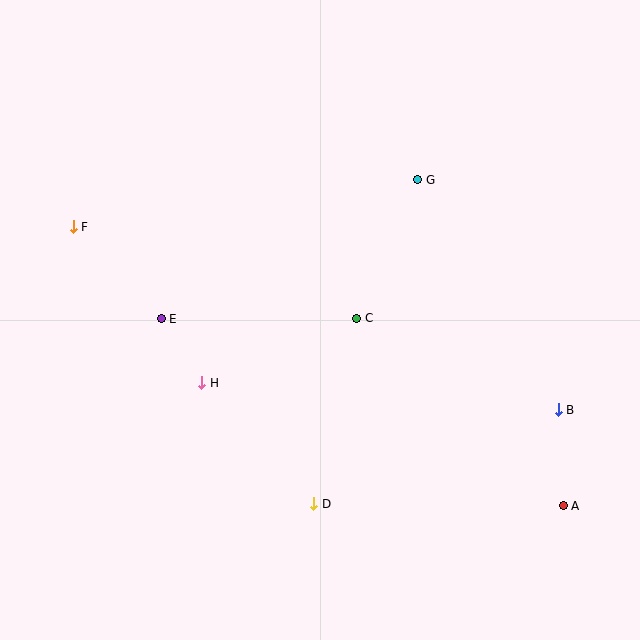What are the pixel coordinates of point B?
Point B is at (558, 410).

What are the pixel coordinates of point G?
Point G is at (418, 180).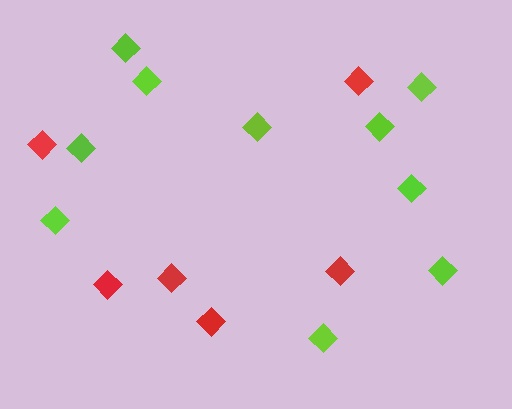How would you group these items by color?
There are 2 groups: one group of red diamonds (6) and one group of lime diamonds (10).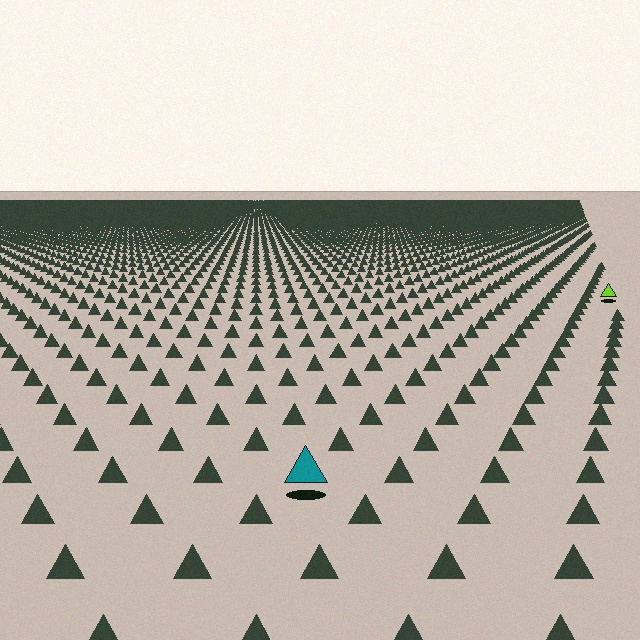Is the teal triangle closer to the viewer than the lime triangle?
Yes. The teal triangle is closer — you can tell from the texture gradient: the ground texture is coarser near it.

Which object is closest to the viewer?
The teal triangle is closest. The texture marks near it are larger and more spread out.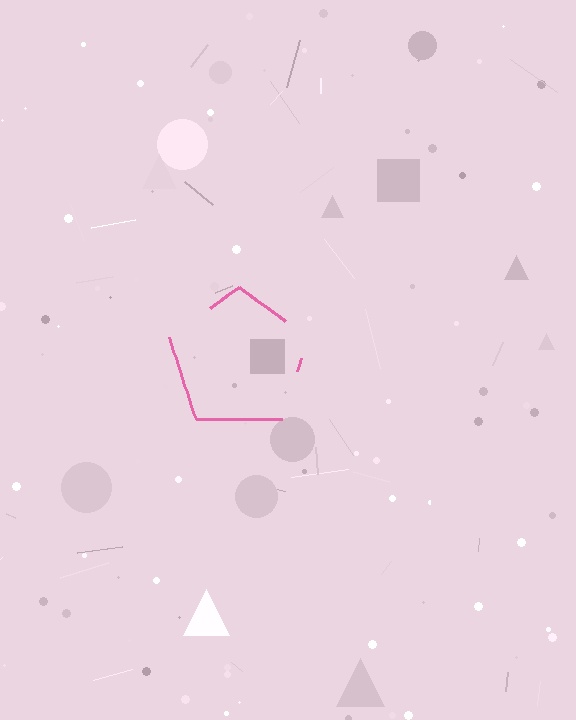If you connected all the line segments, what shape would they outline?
They would outline a pentagon.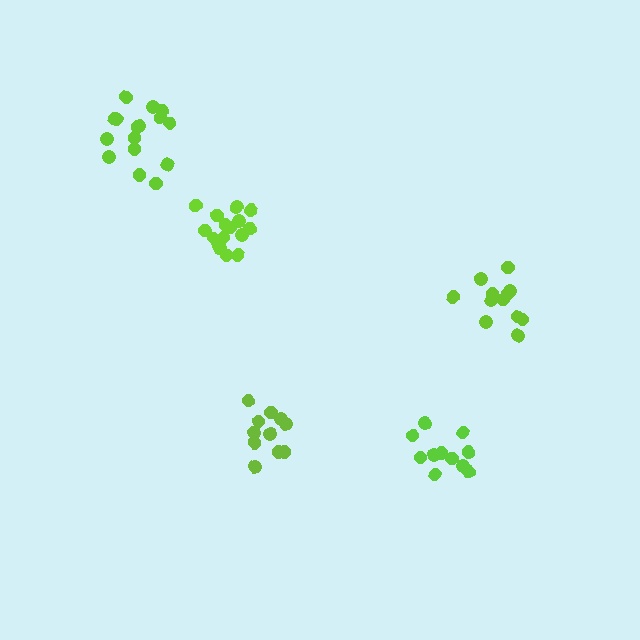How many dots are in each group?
Group 1: 16 dots, Group 2: 13 dots, Group 3: 16 dots, Group 4: 11 dots, Group 5: 12 dots (68 total).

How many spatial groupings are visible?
There are 5 spatial groupings.